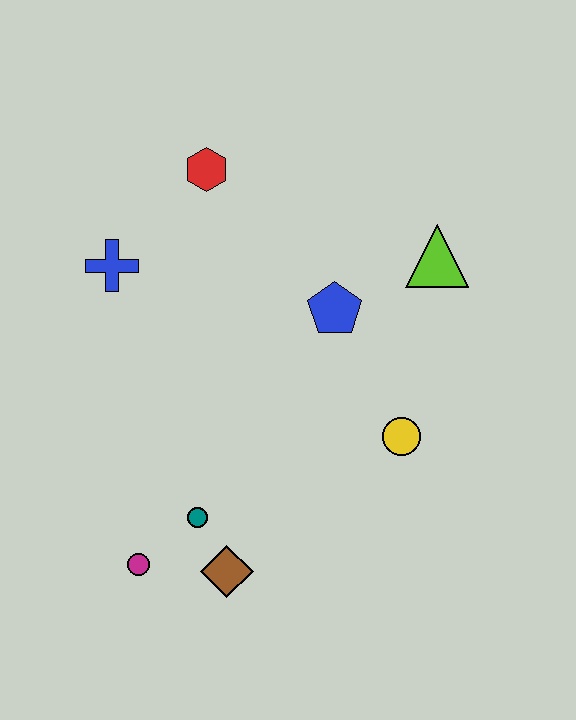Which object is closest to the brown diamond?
The teal circle is closest to the brown diamond.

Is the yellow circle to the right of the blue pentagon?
Yes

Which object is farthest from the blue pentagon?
The magenta circle is farthest from the blue pentagon.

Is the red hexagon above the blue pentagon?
Yes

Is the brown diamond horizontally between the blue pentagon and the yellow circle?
No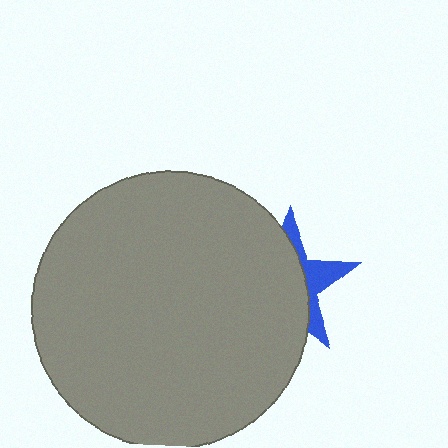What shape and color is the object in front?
The object in front is a gray circle.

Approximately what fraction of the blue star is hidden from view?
Roughly 68% of the blue star is hidden behind the gray circle.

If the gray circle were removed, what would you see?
You would see the complete blue star.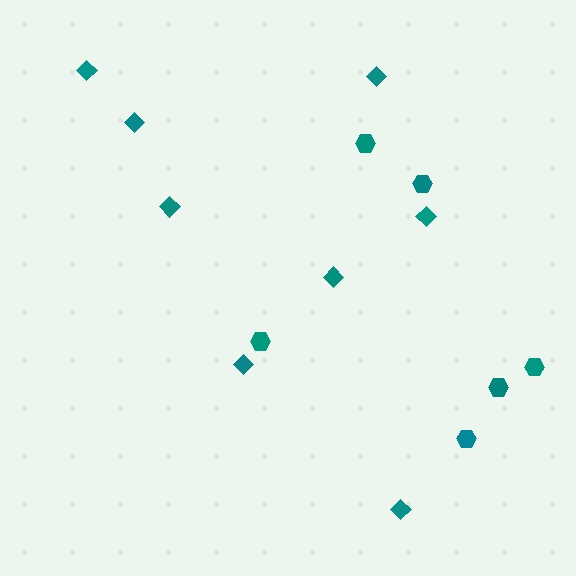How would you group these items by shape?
There are 2 groups: one group of hexagons (6) and one group of diamonds (8).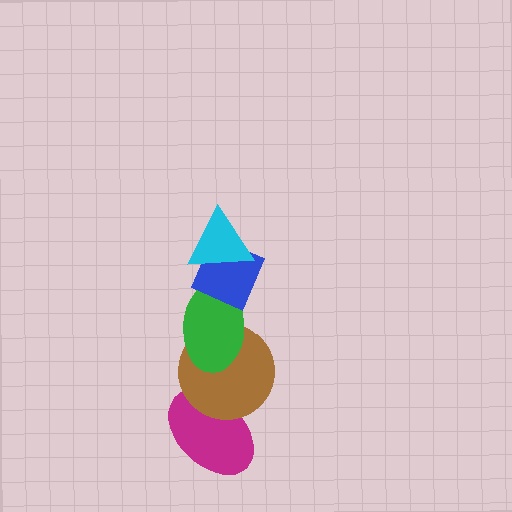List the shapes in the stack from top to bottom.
From top to bottom: the cyan triangle, the blue diamond, the green ellipse, the brown circle, the magenta ellipse.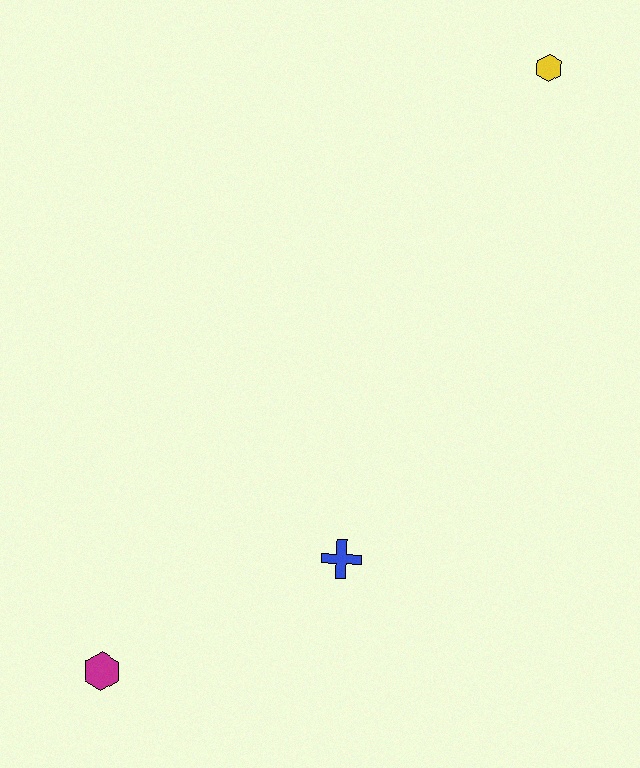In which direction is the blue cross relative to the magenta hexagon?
The blue cross is to the right of the magenta hexagon.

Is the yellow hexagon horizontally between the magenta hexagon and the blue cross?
No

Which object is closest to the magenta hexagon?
The blue cross is closest to the magenta hexagon.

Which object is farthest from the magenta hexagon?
The yellow hexagon is farthest from the magenta hexagon.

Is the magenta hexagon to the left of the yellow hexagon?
Yes